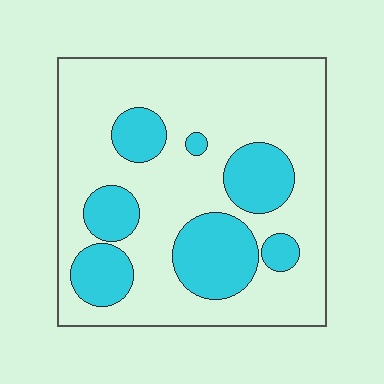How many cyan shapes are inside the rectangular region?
7.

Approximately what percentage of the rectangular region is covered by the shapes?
Approximately 25%.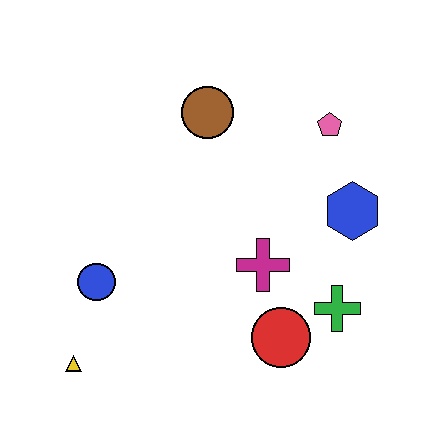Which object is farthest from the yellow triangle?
The pink pentagon is farthest from the yellow triangle.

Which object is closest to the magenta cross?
The red circle is closest to the magenta cross.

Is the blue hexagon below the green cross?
No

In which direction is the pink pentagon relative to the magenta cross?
The pink pentagon is above the magenta cross.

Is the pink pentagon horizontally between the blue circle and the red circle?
No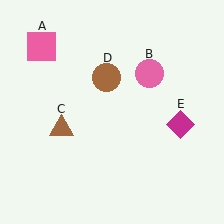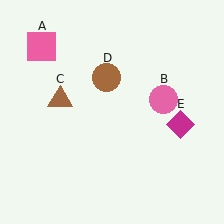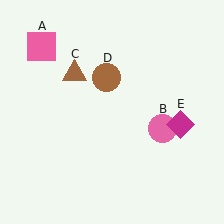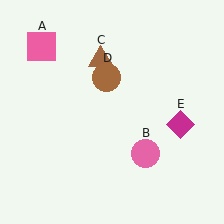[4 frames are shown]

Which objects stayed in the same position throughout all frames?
Pink square (object A) and brown circle (object D) and magenta diamond (object E) remained stationary.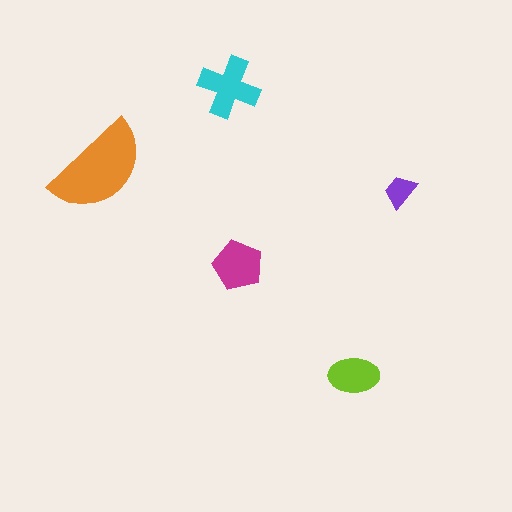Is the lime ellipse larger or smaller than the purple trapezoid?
Larger.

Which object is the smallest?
The purple trapezoid.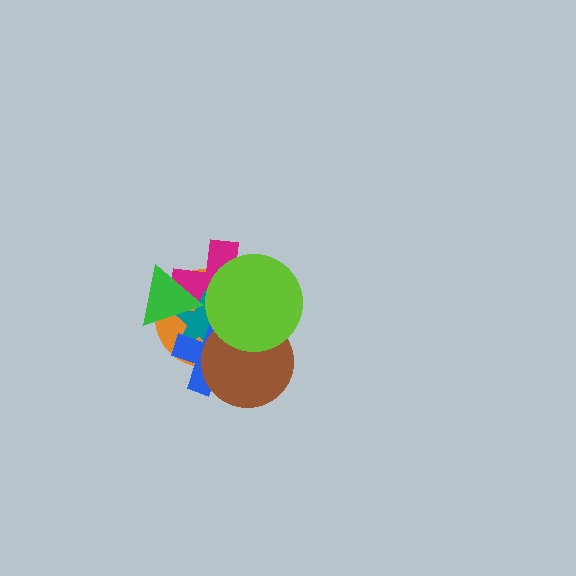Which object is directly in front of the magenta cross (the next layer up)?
The teal star is directly in front of the magenta cross.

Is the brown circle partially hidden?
Yes, it is partially covered by another shape.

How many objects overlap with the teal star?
6 objects overlap with the teal star.